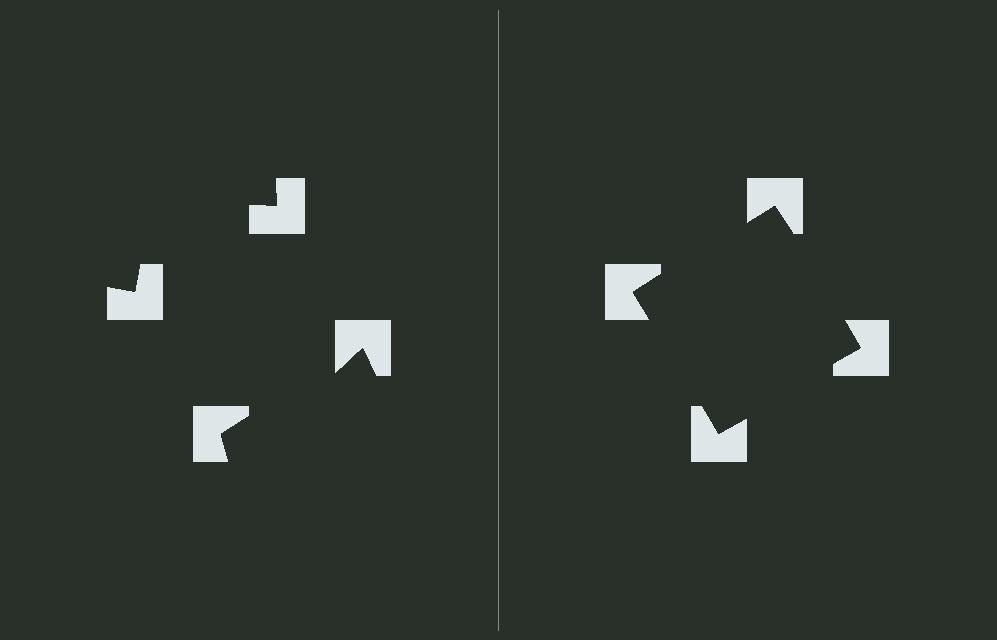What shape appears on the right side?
An illusory square.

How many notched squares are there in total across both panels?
8 — 4 on each side.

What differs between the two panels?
The notched squares are positioned identically on both sides; only the wedge orientations differ. On the right they align to a square; on the left they are misaligned.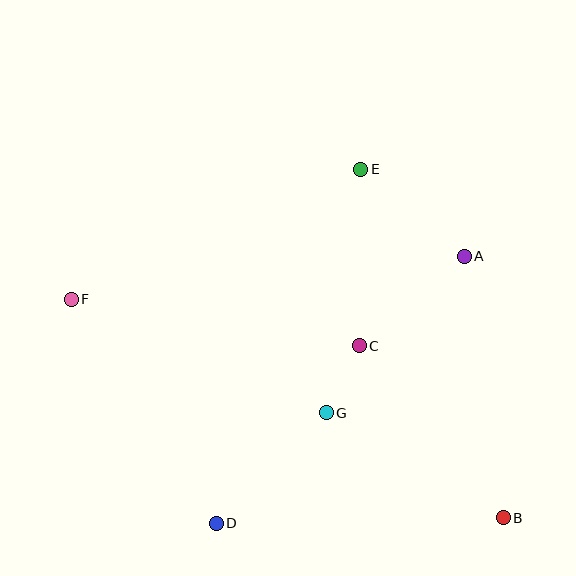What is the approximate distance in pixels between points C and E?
The distance between C and E is approximately 177 pixels.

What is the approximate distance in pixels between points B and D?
The distance between B and D is approximately 287 pixels.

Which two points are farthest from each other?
Points B and F are farthest from each other.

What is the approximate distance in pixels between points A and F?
The distance between A and F is approximately 395 pixels.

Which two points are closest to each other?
Points C and G are closest to each other.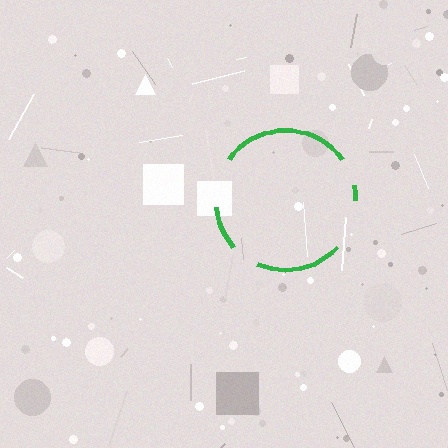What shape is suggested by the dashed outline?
The dashed outline suggests a circle.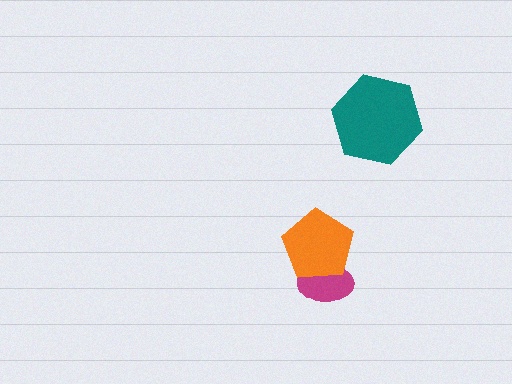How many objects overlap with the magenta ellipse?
1 object overlaps with the magenta ellipse.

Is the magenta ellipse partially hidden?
Yes, it is partially covered by another shape.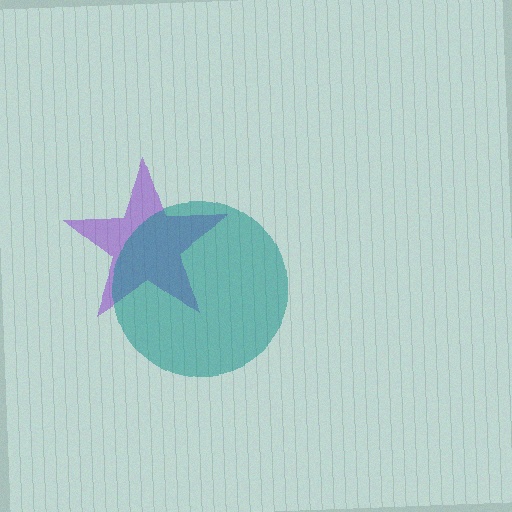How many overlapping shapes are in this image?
There are 2 overlapping shapes in the image.